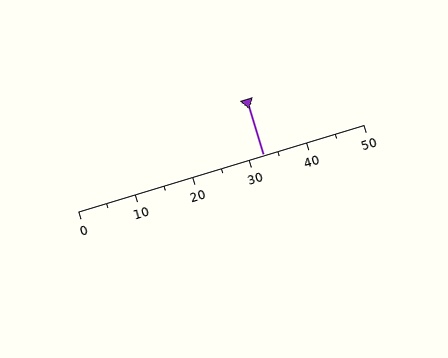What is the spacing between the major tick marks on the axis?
The major ticks are spaced 10 apart.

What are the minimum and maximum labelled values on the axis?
The axis runs from 0 to 50.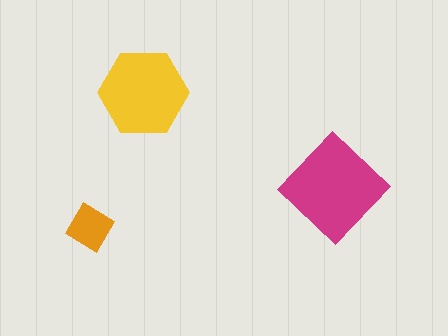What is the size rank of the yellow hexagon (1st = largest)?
2nd.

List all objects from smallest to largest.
The orange diamond, the yellow hexagon, the magenta diamond.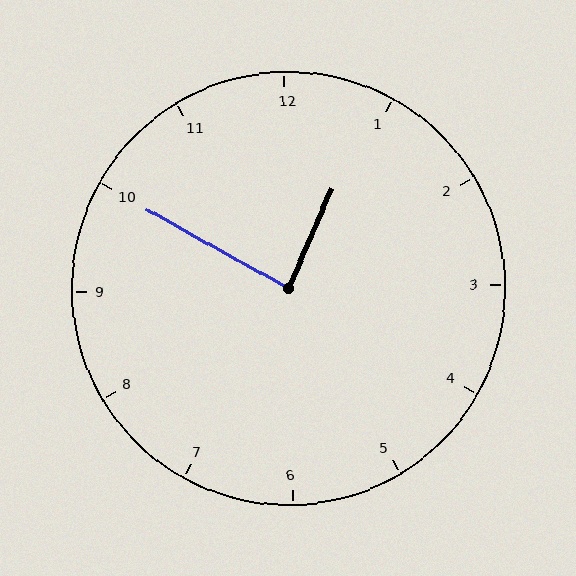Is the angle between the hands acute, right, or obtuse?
It is right.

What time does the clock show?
12:50.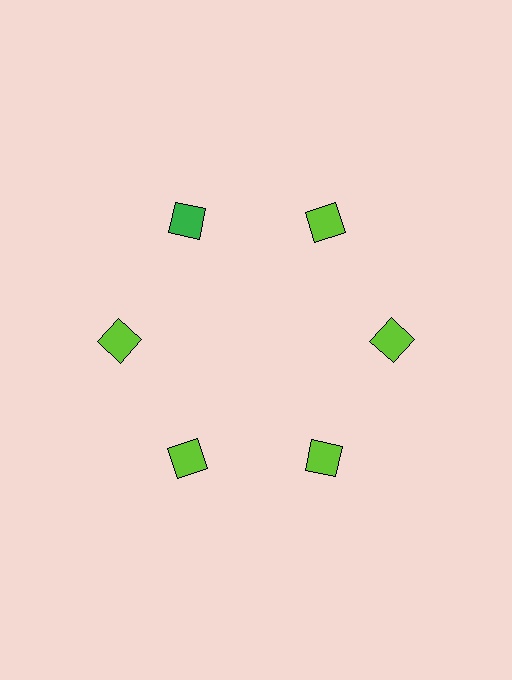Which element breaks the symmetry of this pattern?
The green square at roughly the 11 o'clock position breaks the symmetry. All other shapes are lime squares.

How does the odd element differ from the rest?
It has a different color: green instead of lime.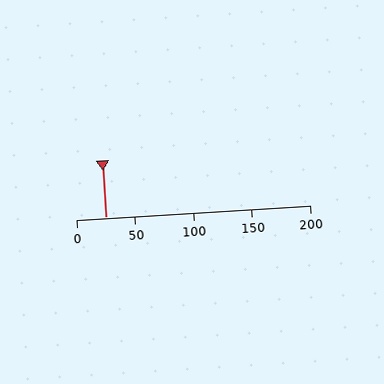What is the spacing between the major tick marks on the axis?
The major ticks are spaced 50 apart.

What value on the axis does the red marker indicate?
The marker indicates approximately 25.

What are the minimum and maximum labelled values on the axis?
The axis runs from 0 to 200.